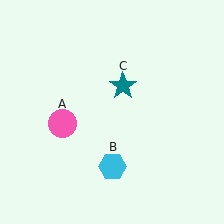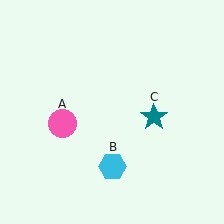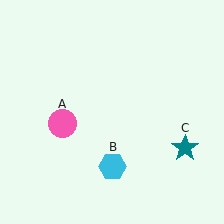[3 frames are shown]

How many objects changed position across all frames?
1 object changed position: teal star (object C).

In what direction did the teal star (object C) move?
The teal star (object C) moved down and to the right.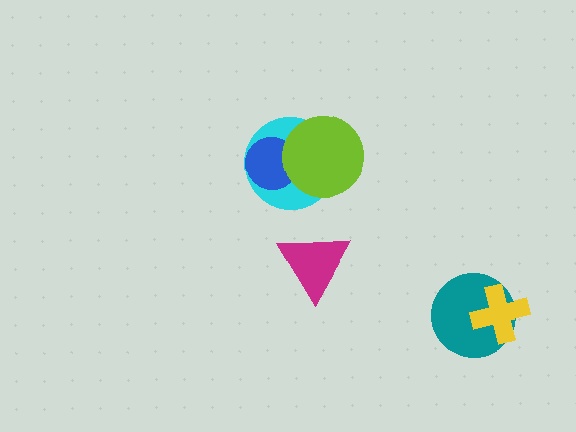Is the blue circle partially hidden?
Yes, it is partially covered by another shape.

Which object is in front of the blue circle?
The lime circle is in front of the blue circle.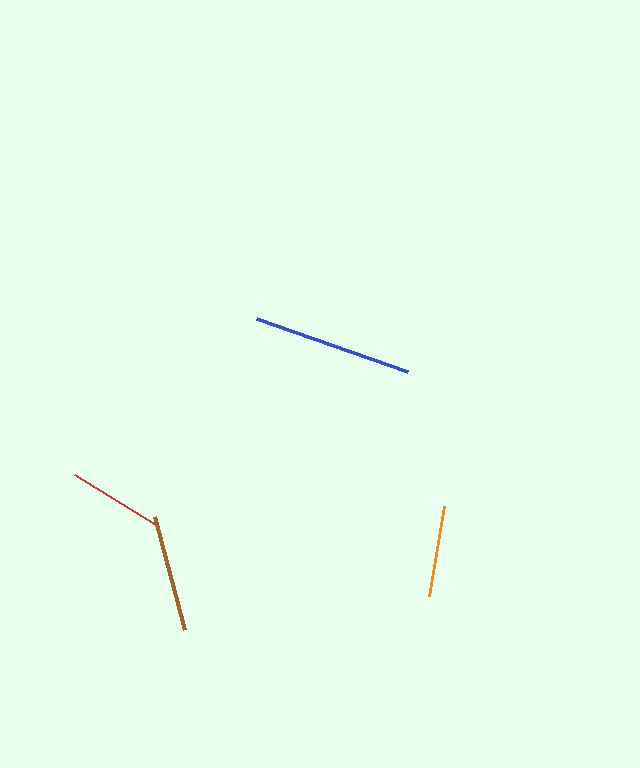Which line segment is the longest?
The blue line is the longest at approximately 160 pixels.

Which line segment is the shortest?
The orange line is the shortest at approximately 92 pixels.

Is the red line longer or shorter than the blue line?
The blue line is longer than the red line.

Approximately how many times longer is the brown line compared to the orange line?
The brown line is approximately 1.3 times the length of the orange line.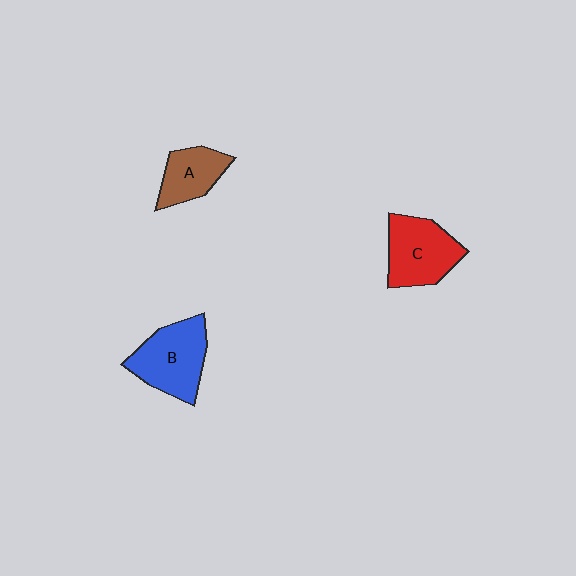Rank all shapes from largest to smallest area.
From largest to smallest: B (blue), C (red), A (brown).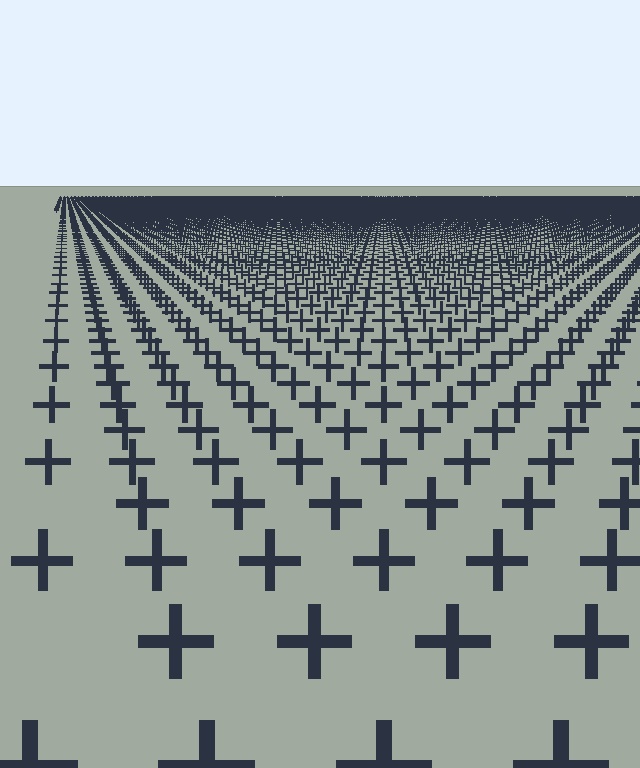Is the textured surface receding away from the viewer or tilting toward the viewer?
The surface is receding away from the viewer. Texture elements get smaller and denser toward the top.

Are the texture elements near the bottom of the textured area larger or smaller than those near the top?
Larger. Near the bottom, elements are closer to the viewer and appear at a bigger on-screen size.